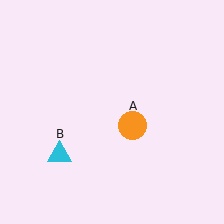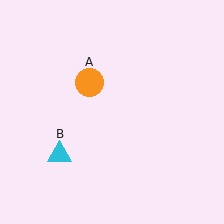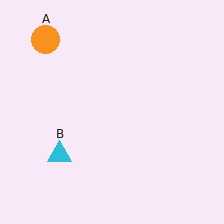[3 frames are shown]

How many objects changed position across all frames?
1 object changed position: orange circle (object A).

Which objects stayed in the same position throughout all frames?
Cyan triangle (object B) remained stationary.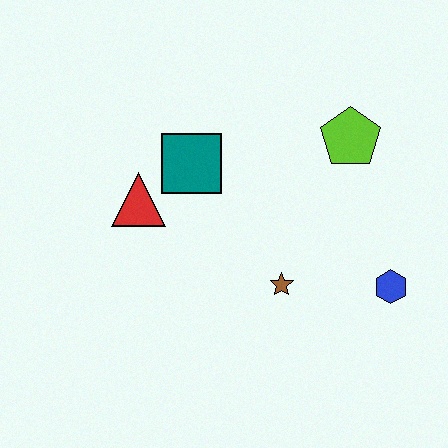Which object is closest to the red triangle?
The teal square is closest to the red triangle.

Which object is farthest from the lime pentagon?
The red triangle is farthest from the lime pentagon.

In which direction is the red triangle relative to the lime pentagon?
The red triangle is to the left of the lime pentagon.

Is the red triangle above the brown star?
Yes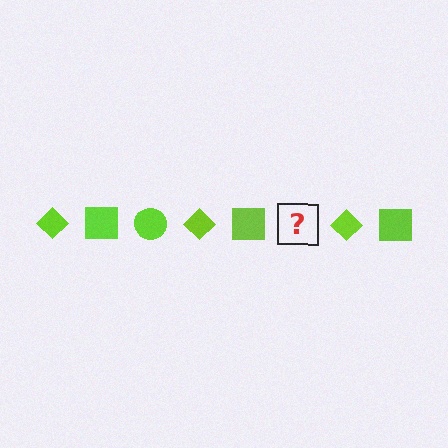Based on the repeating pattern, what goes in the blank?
The blank should be a lime circle.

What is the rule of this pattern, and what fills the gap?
The rule is that the pattern cycles through diamond, square, circle shapes in lime. The gap should be filled with a lime circle.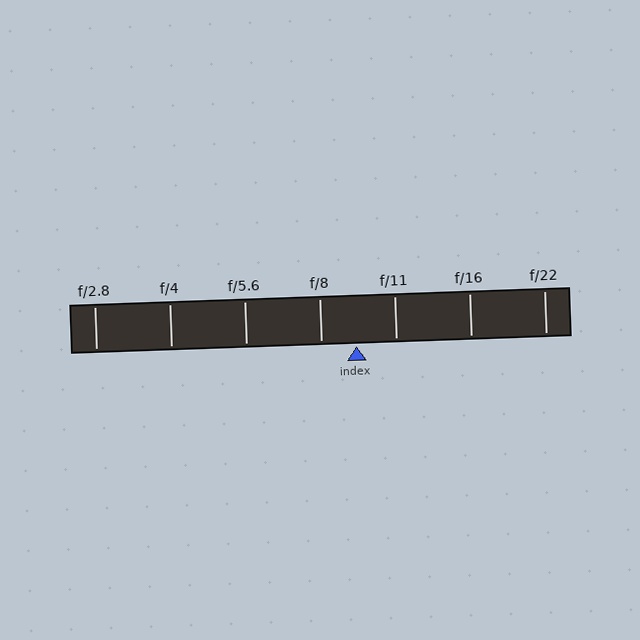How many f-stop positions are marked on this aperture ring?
There are 7 f-stop positions marked.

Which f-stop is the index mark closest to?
The index mark is closest to f/8.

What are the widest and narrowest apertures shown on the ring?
The widest aperture shown is f/2.8 and the narrowest is f/22.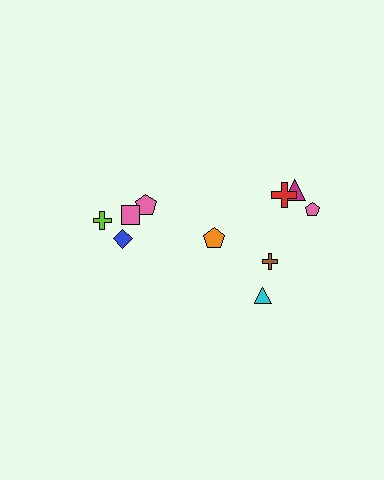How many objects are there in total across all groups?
There are 10 objects.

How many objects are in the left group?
There are 4 objects.